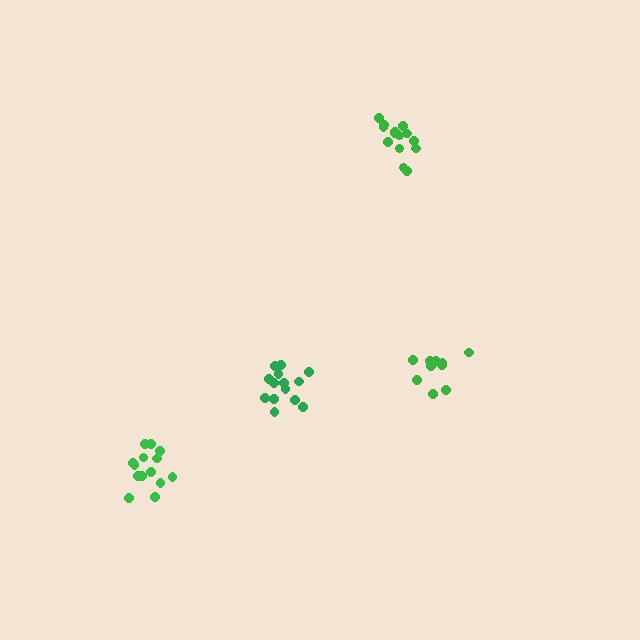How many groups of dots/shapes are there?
There are 4 groups.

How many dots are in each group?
Group 1: 10 dots, Group 2: 15 dots, Group 3: 14 dots, Group 4: 15 dots (54 total).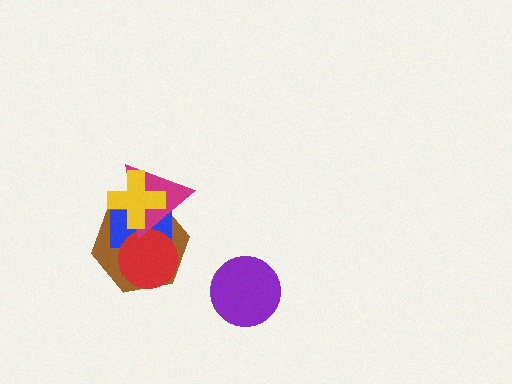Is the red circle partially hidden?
Yes, it is partially covered by another shape.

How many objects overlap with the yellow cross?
3 objects overlap with the yellow cross.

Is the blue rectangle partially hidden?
Yes, it is partially covered by another shape.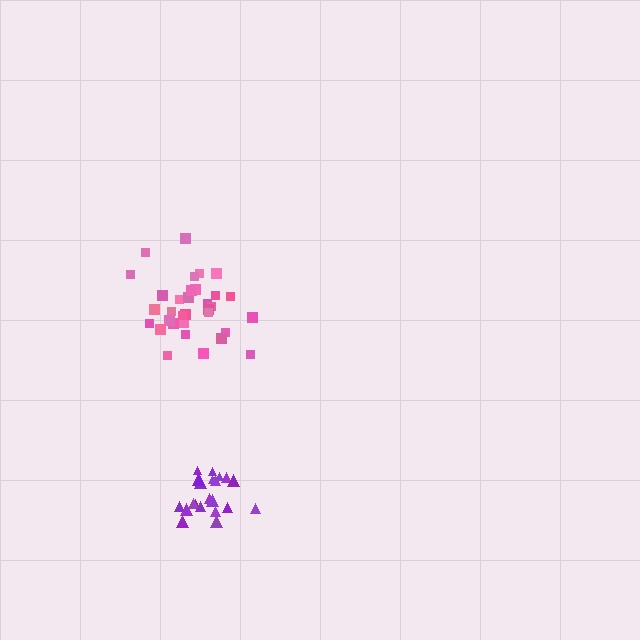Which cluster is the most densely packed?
Pink.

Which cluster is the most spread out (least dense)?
Purple.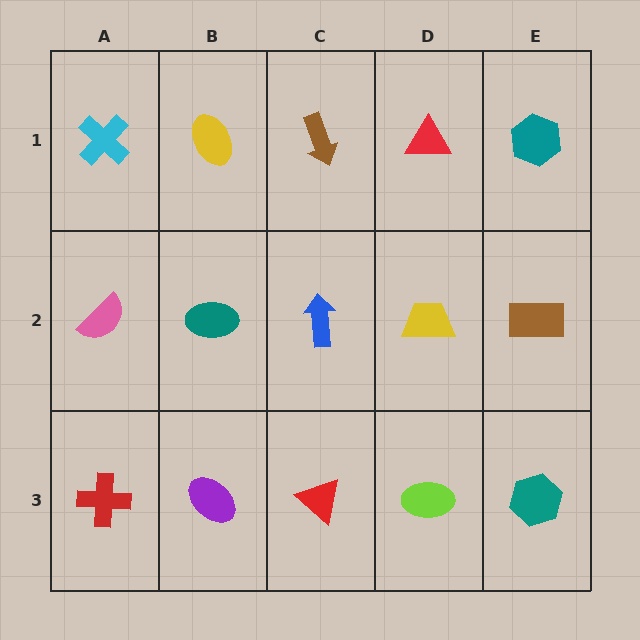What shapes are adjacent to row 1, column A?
A pink semicircle (row 2, column A), a yellow ellipse (row 1, column B).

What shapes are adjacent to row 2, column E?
A teal hexagon (row 1, column E), a teal hexagon (row 3, column E), a yellow trapezoid (row 2, column D).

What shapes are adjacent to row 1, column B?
A teal ellipse (row 2, column B), a cyan cross (row 1, column A), a brown arrow (row 1, column C).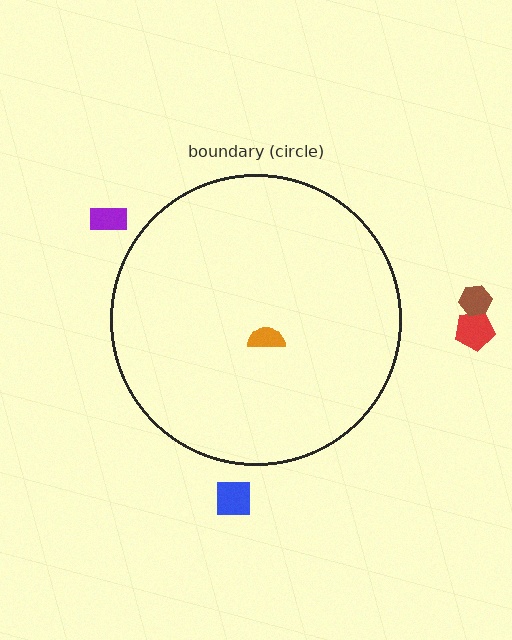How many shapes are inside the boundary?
1 inside, 4 outside.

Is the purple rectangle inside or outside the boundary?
Outside.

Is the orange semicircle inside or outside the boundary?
Inside.